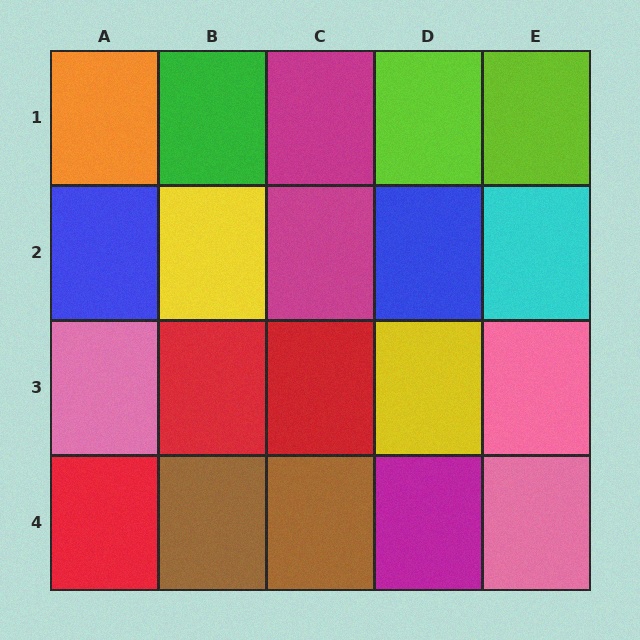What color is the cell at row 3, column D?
Yellow.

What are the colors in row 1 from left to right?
Orange, green, magenta, lime, lime.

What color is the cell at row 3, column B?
Red.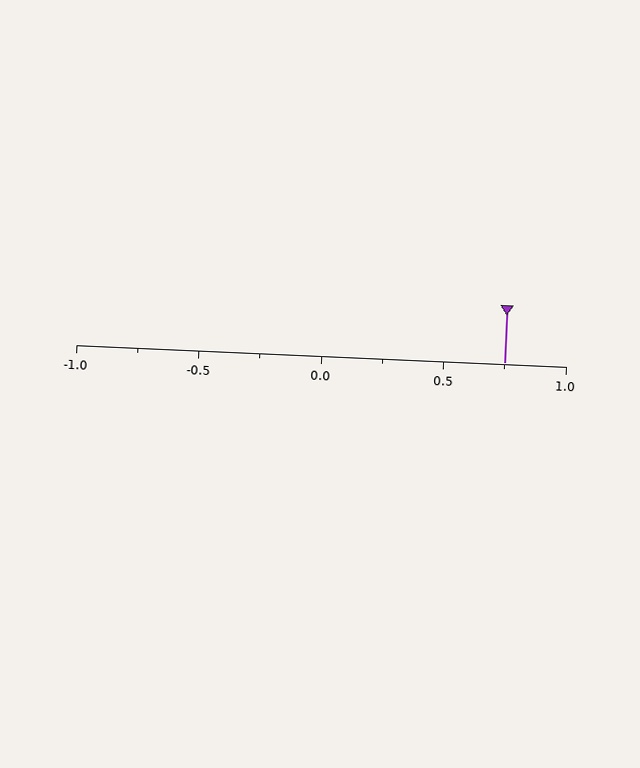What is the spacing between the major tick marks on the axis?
The major ticks are spaced 0.5 apart.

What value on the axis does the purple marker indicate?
The marker indicates approximately 0.75.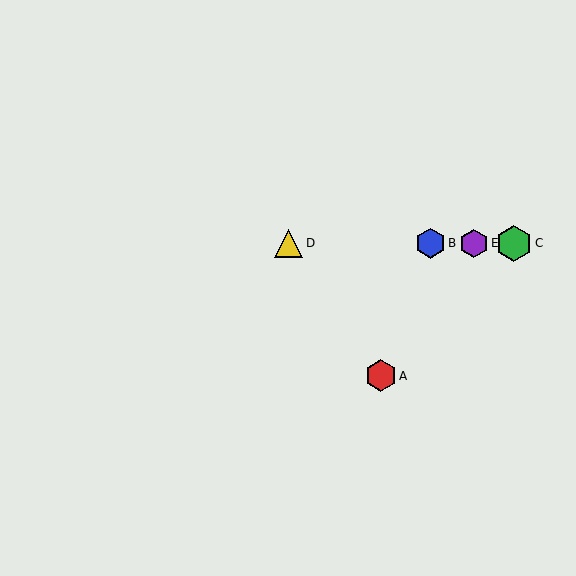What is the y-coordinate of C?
Object C is at y≈243.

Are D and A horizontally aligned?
No, D is at y≈243 and A is at y≈376.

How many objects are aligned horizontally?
4 objects (B, C, D, E) are aligned horizontally.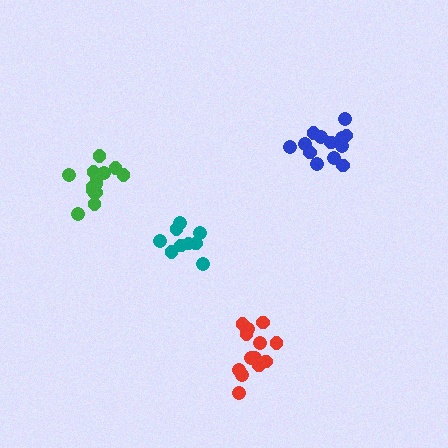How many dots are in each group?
Group 1: 14 dots, Group 2: 9 dots, Group 3: 14 dots, Group 4: 14 dots (51 total).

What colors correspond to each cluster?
The clusters are colored: blue, teal, green, red.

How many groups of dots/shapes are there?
There are 4 groups.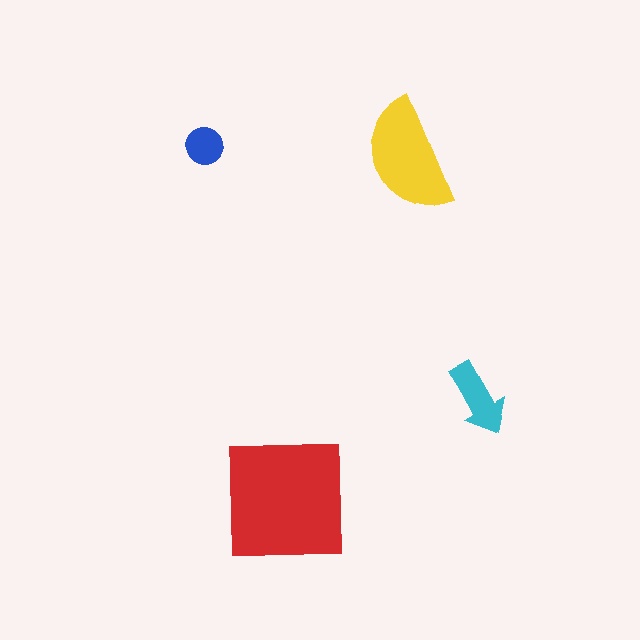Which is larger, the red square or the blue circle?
The red square.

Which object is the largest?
The red square.